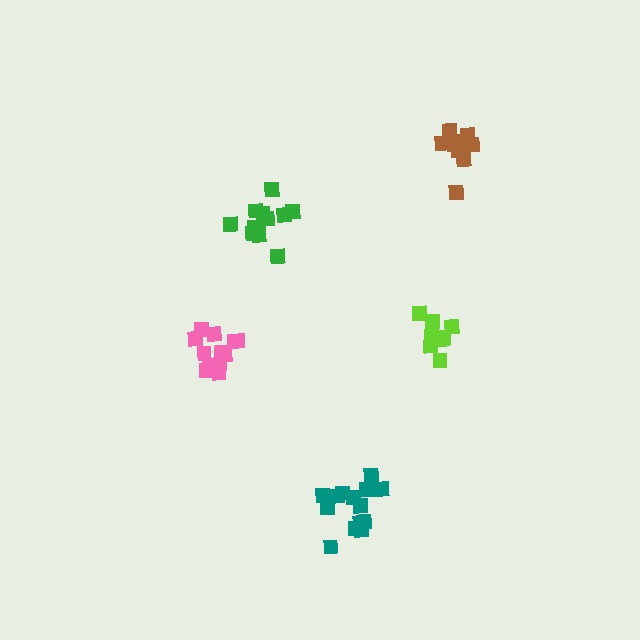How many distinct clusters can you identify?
There are 5 distinct clusters.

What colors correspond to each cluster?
The clusters are colored: teal, pink, brown, lime, green.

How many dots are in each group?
Group 1: 14 dots, Group 2: 13 dots, Group 3: 10 dots, Group 4: 10 dots, Group 5: 12 dots (59 total).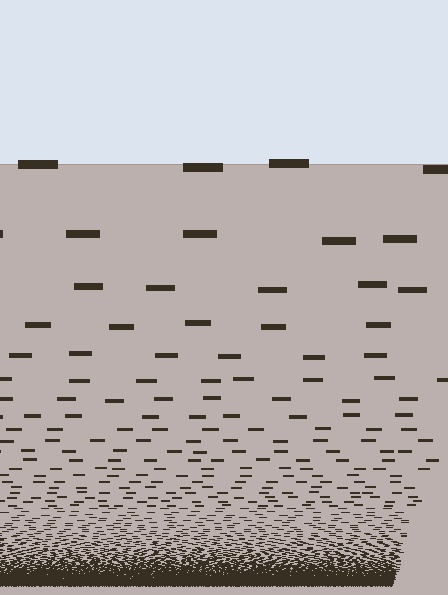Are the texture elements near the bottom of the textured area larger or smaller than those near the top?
Smaller. The gradient is inverted — elements near the bottom are smaller and denser.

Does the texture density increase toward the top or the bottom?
Density increases toward the bottom.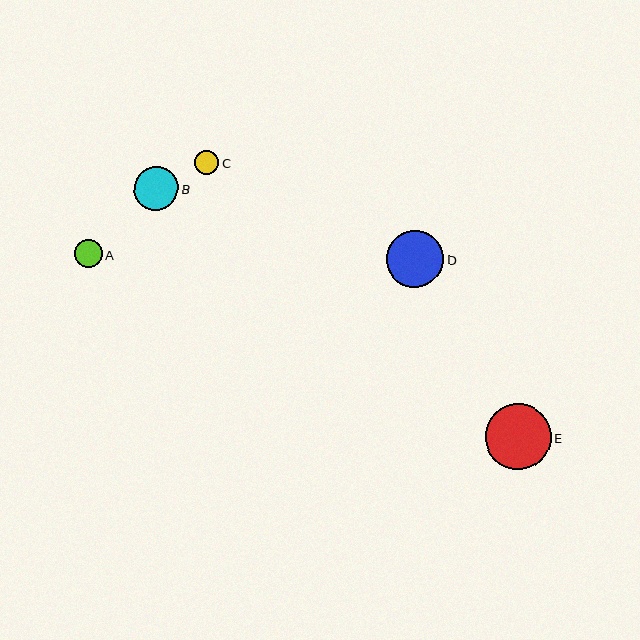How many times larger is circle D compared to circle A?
Circle D is approximately 2.0 times the size of circle A.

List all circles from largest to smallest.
From largest to smallest: E, D, B, A, C.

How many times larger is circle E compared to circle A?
Circle E is approximately 2.4 times the size of circle A.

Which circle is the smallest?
Circle C is the smallest with a size of approximately 24 pixels.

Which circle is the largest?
Circle E is the largest with a size of approximately 66 pixels.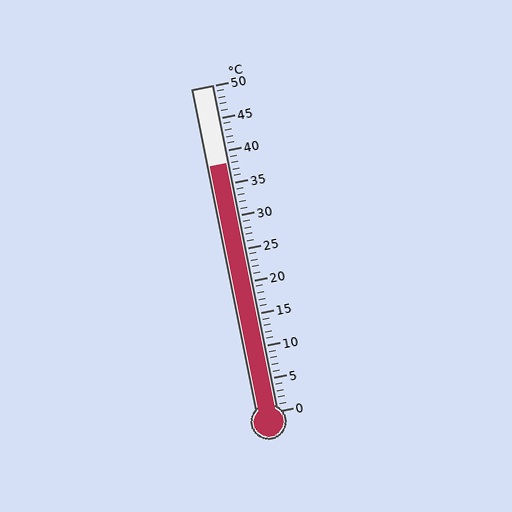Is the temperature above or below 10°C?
The temperature is above 10°C.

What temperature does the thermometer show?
The thermometer shows approximately 38°C.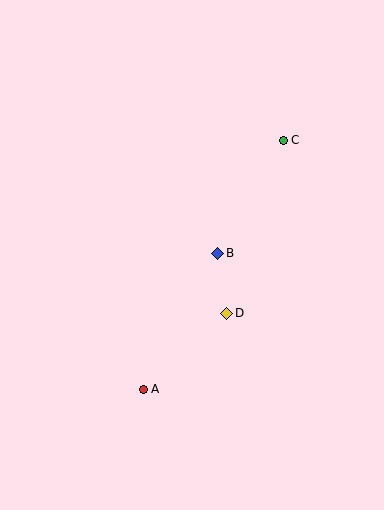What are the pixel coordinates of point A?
Point A is at (143, 389).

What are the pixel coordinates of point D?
Point D is at (227, 313).